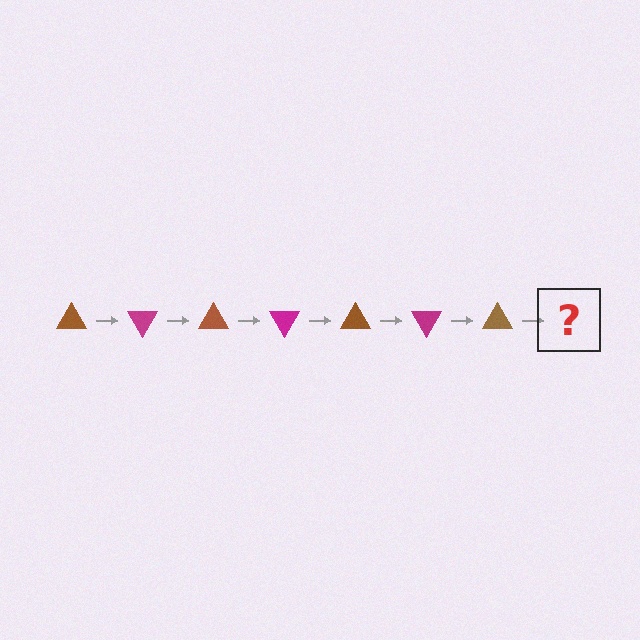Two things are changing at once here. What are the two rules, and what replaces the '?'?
The two rules are that it rotates 60 degrees each step and the color cycles through brown and magenta. The '?' should be a magenta triangle, rotated 420 degrees from the start.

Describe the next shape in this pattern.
It should be a magenta triangle, rotated 420 degrees from the start.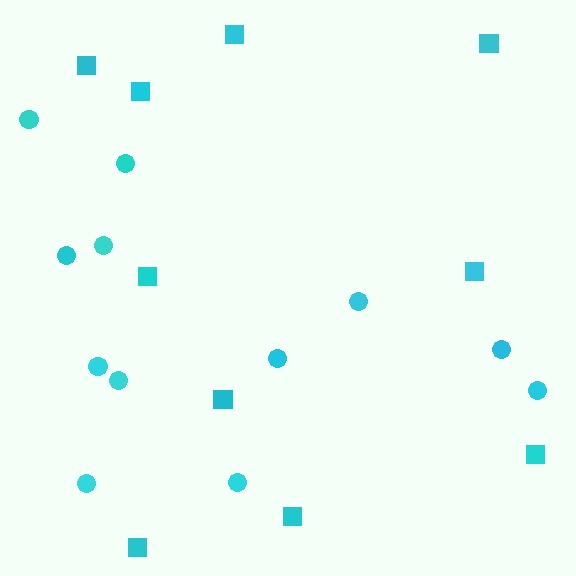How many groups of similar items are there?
There are 2 groups: one group of squares (10) and one group of circles (12).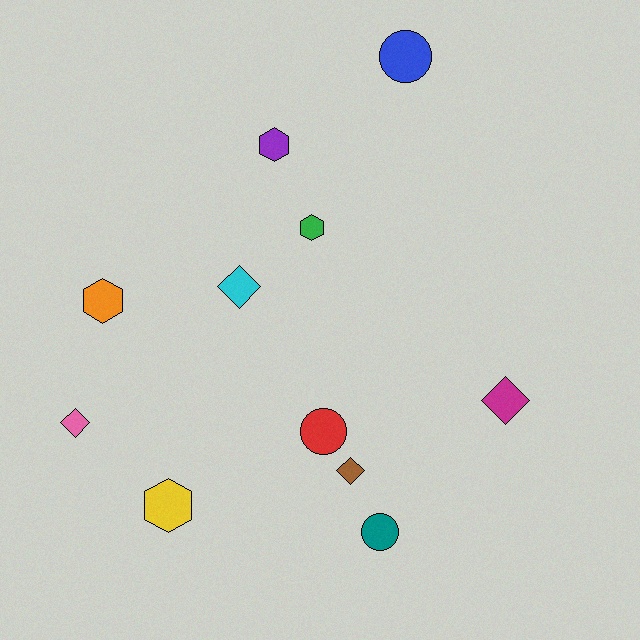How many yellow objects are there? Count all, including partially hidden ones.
There is 1 yellow object.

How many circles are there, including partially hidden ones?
There are 3 circles.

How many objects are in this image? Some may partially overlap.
There are 11 objects.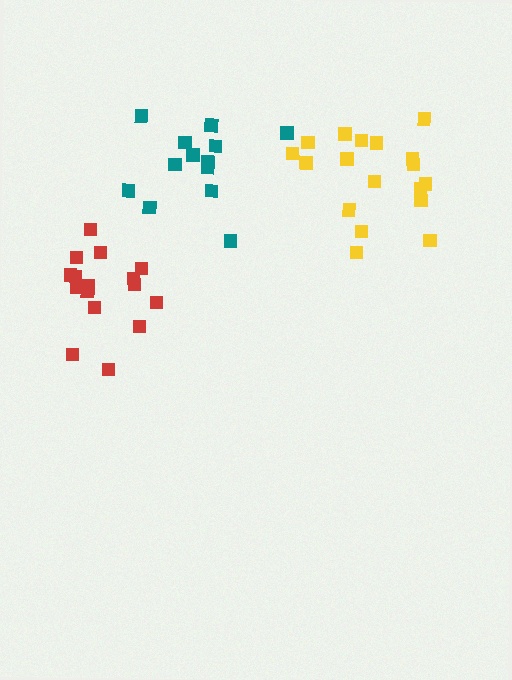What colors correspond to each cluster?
The clusters are colored: teal, yellow, red.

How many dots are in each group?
Group 1: 13 dots, Group 2: 18 dots, Group 3: 16 dots (47 total).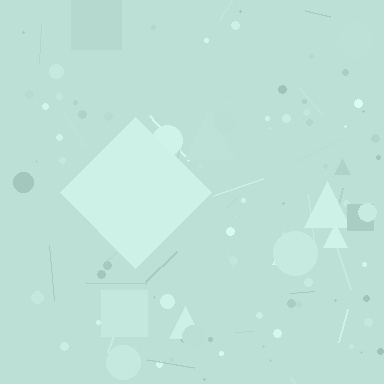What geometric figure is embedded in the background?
A diamond is embedded in the background.